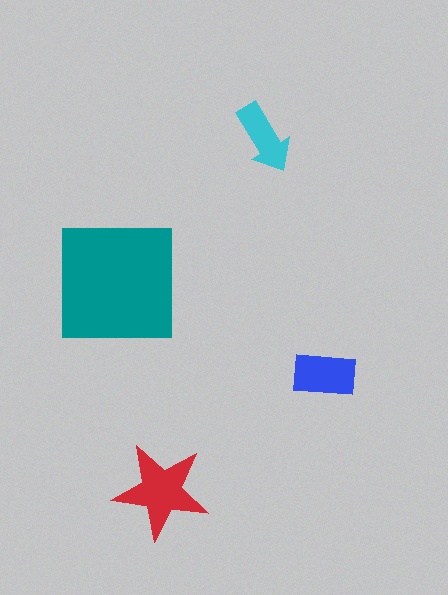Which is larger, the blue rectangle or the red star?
The red star.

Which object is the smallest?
The cyan arrow.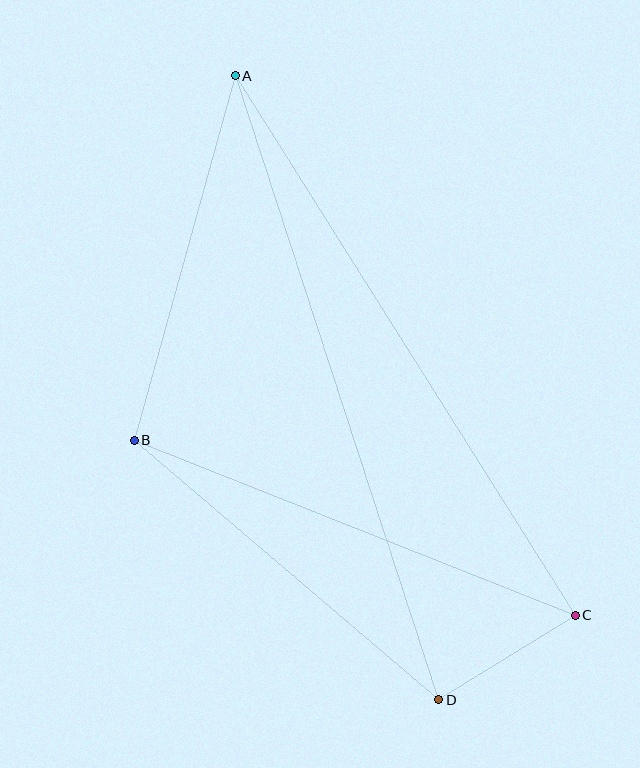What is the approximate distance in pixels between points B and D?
The distance between B and D is approximately 400 pixels.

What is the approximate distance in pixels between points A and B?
The distance between A and B is approximately 378 pixels.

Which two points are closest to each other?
Points C and D are closest to each other.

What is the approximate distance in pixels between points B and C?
The distance between B and C is approximately 474 pixels.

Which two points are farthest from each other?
Points A and D are farthest from each other.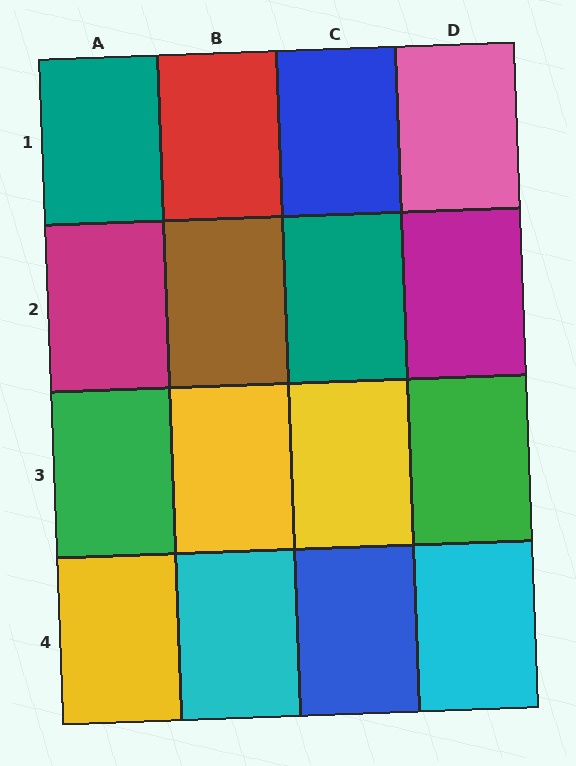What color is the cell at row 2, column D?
Magenta.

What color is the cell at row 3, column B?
Yellow.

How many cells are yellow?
3 cells are yellow.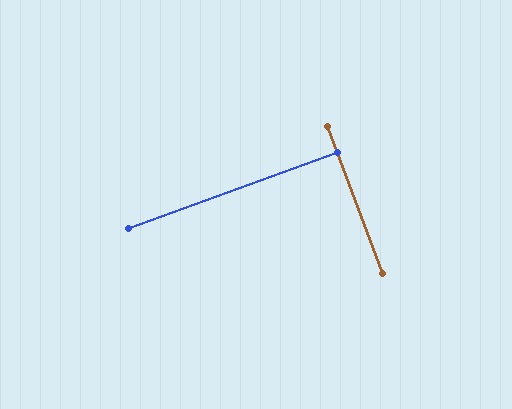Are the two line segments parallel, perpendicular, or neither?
Perpendicular — they meet at approximately 89°.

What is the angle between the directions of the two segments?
Approximately 89 degrees.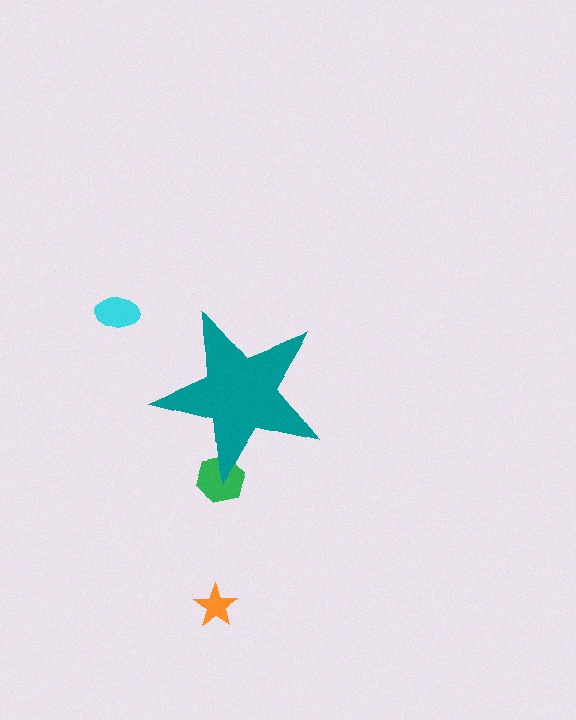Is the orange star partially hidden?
No, the orange star is fully visible.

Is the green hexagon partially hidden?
Yes, the green hexagon is partially hidden behind the teal star.